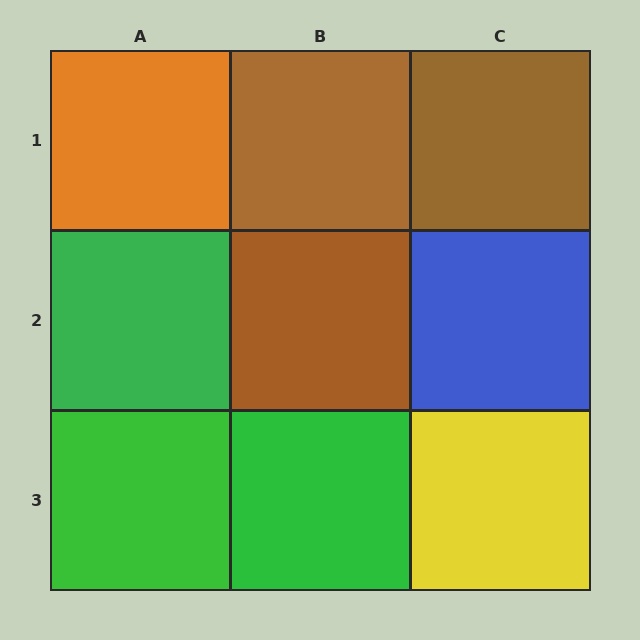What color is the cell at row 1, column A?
Orange.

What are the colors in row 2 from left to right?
Green, brown, blue.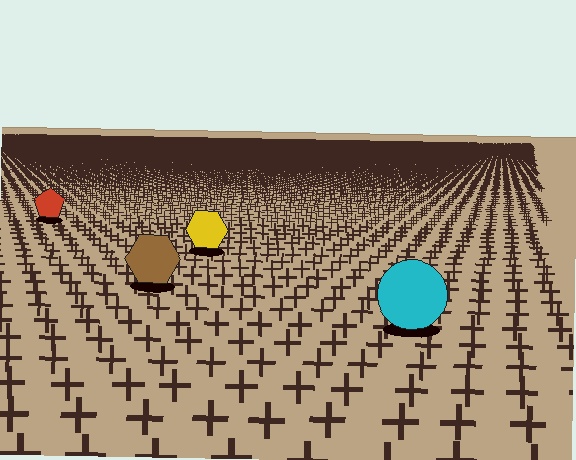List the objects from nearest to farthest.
From nearest to farthest: the cyan circle, the brown hexagon, the yellow hexagon, the red pentagon.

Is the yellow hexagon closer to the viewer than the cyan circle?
No. The cyan circle is closer — you can tell from the texture gradient: the ground texture is coarser near it.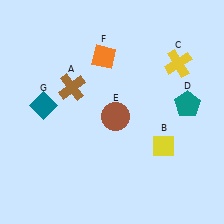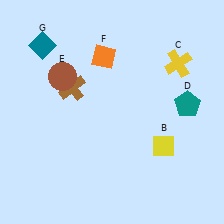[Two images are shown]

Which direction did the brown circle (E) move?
The brown circle (E) moved left.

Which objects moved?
The objects that moved are: the brown circle (E), the teal diamond (G).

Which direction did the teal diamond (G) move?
The teal diamond (G) moved up.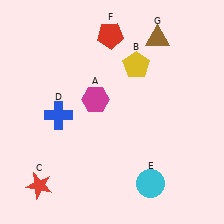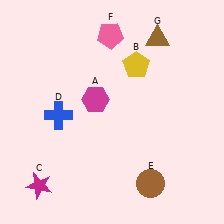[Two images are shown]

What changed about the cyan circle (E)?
In Image 1, E is cyan. In Image 2, it changed to brown.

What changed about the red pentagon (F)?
In Image 1, F is red. In Image 2, it changed to pink.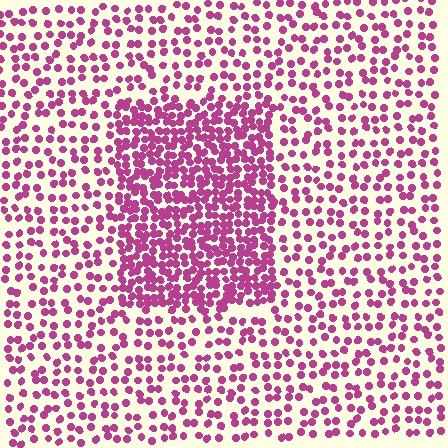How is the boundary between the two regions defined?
The boundary is defined by a change in element density (approximately 2.2x ratio). All elements are the same color, size, and shape.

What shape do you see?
I see a rectangle.